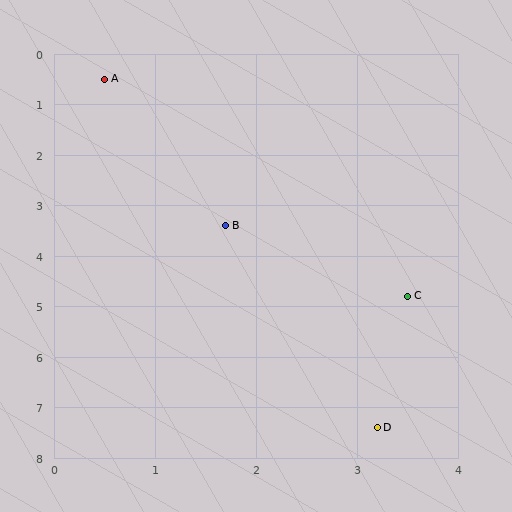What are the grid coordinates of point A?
Point A is at approximately (0.5, 0.5).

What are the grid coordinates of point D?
Point D is at approximately (3.2, 7.4).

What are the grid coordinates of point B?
Point B is at approximately (1.7, 3.4).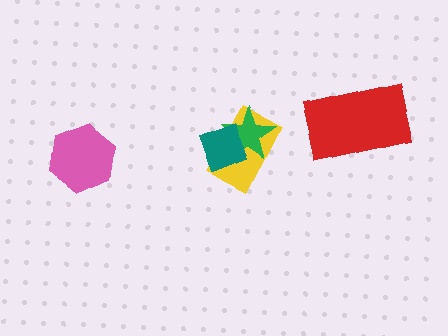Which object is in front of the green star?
The teal diamond is in front of the green star.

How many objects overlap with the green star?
2 objects overlap with the green star.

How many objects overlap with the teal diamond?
2 objects overlap with the teal diamond.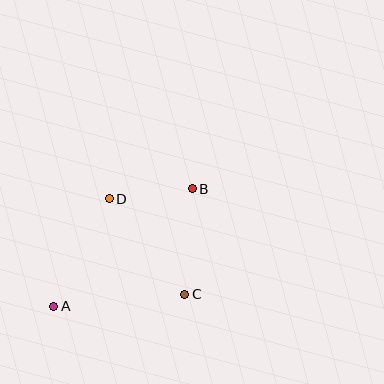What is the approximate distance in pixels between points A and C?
The distance between A and C is approximately 131 pixels.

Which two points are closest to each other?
Points B and D are closest to each other.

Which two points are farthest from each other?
Points A and B are farthest from each other.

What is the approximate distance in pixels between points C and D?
The distance between C and D is approximately 122 pixels.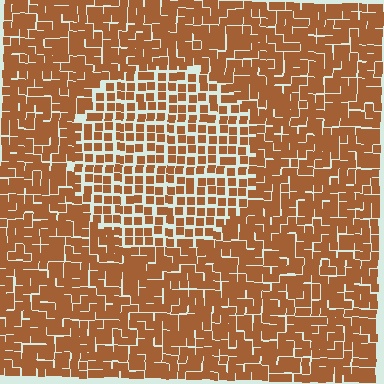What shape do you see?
I see a circle.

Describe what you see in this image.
The image contains small brown elements arranged at two different densities. A circle-shaped region is visible where the elements are less densely packed than the surrounding area.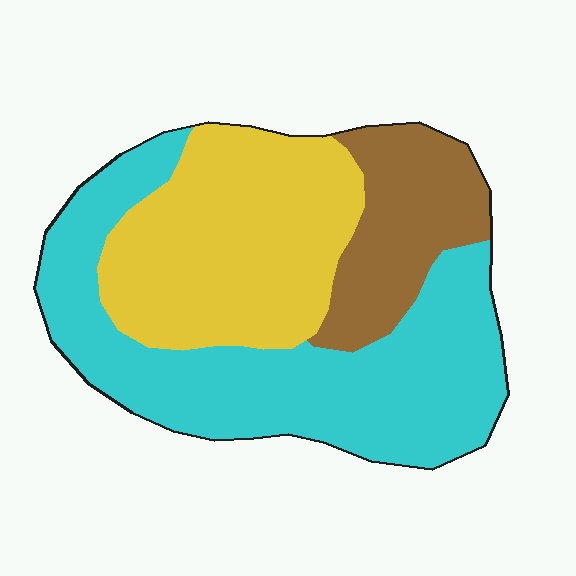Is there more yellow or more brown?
Yellow.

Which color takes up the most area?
Cyan, at roughly 45%.